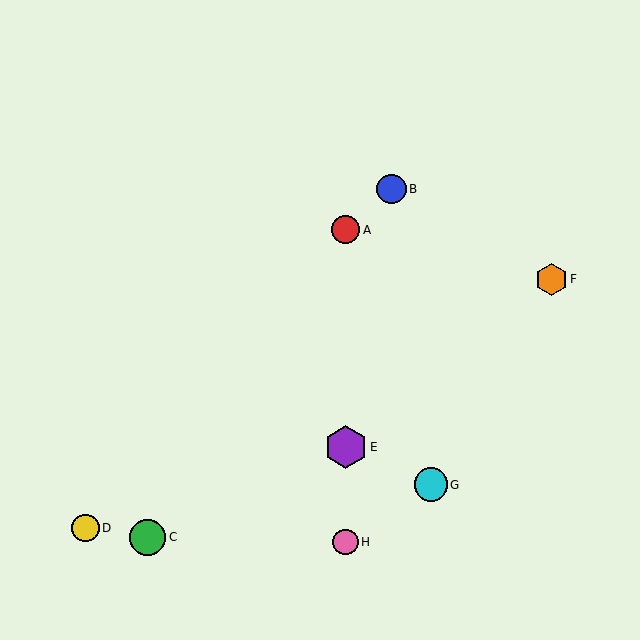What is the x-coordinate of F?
Object F is at x≈551.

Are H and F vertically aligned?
No, H is at x≈346 and F is at x≈551.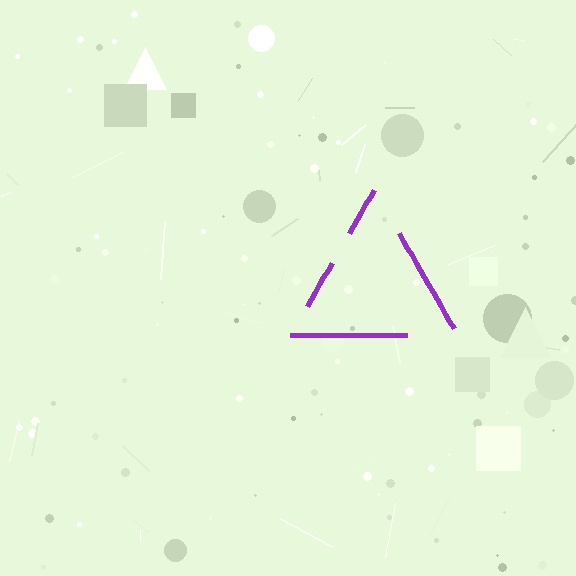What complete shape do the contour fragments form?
The contour fragments form a triangle.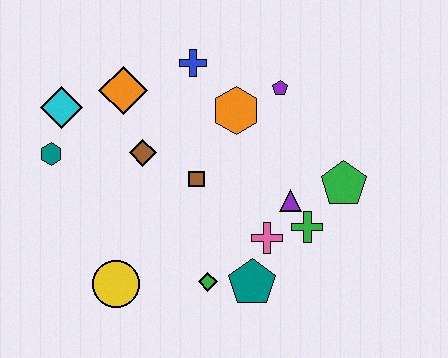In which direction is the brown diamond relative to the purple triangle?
The brown diamond is to the left of the purple triangle.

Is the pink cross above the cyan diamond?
No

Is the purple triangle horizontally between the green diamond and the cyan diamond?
No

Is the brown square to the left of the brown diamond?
No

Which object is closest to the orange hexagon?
The purple pentagon is closest to the orange hexagon.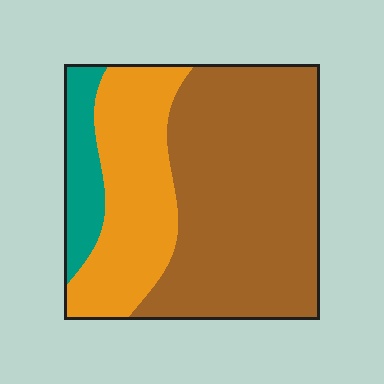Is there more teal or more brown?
Brown.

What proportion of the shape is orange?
Orange covers about 30% of the shape.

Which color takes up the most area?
Brown, at roughly 60%.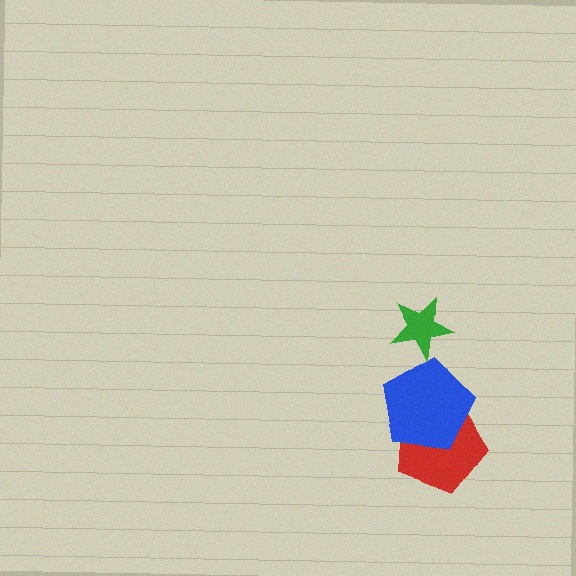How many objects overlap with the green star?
0 objects overlap with the green star.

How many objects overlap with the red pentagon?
1 object overlaps with the red pentagon.